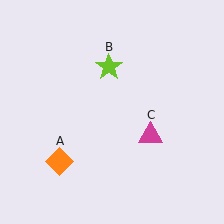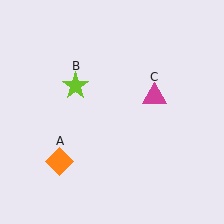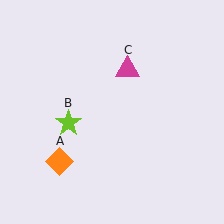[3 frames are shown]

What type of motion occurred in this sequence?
The lime star (object B), magenta triangle (object C) rotated counterclockwise around the center of the scene.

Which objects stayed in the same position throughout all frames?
Orange diamond (object A) remained stationary.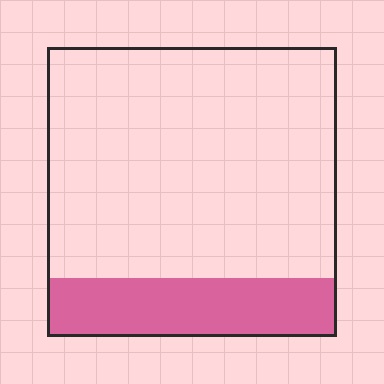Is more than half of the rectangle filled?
No.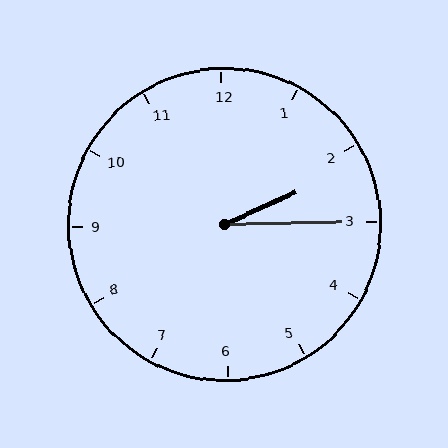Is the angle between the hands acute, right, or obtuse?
It is acute.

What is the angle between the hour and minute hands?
Approximately 22 degrees.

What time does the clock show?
2:15.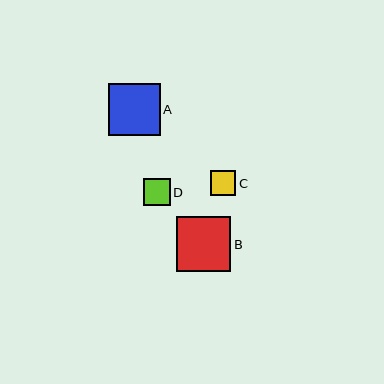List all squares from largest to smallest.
From largest to smallest: B, A, D, C.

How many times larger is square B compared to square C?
Square B is approximately 2.2 times the size of square C.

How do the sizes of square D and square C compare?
Square D and square C are approximately the same size.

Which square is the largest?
Square B is the largest with a size of approximately 55 pixels.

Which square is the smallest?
Square C is the smallest with a size of approximately 25 pixels.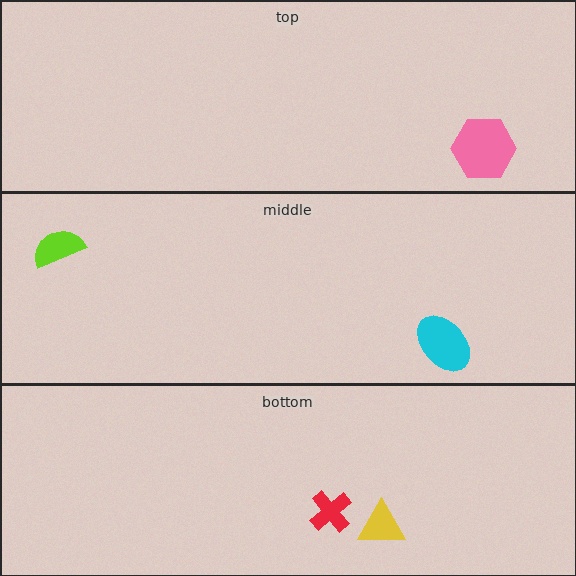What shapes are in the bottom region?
The yellow triangle, the red cross.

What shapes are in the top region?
The pink hexagon.